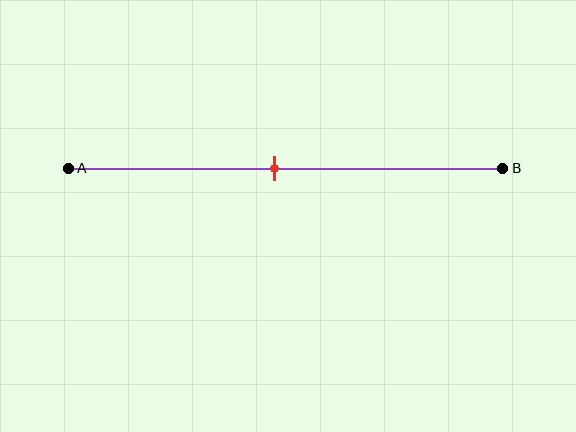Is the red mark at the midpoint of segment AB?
Yes, the mark is approximately at the midpoint.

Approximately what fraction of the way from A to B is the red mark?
The red mark is approximately 45% of the way from A to B.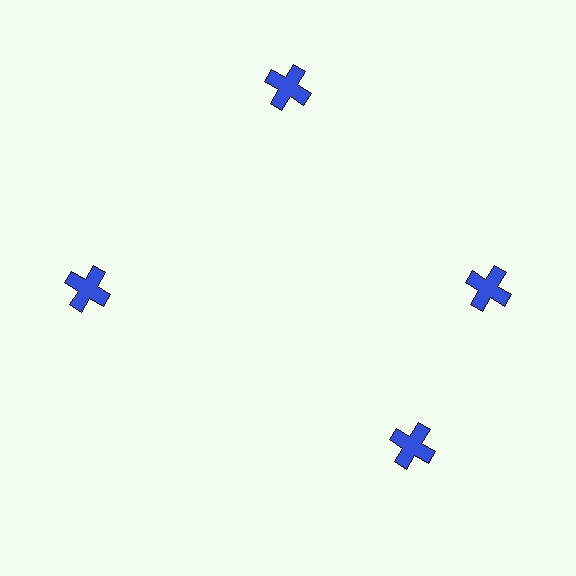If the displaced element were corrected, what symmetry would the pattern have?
It would have 4-fold rotational symmetry — the pattern would map onto itself every 90 degrees.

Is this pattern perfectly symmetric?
No. The 4 blue crosses are arranged in a ring, but one element near the 6 o'clock position is rotated out of alignment along the ring, breaking the 4-fold rotational symmetry.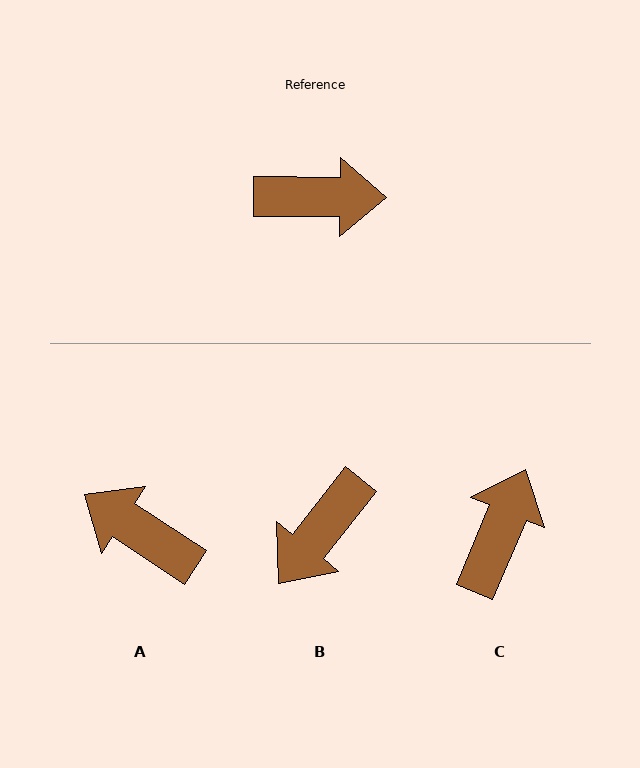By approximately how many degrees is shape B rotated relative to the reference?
Approximately 128 degrees clockwise.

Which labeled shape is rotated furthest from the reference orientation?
A, about 147 degrees away.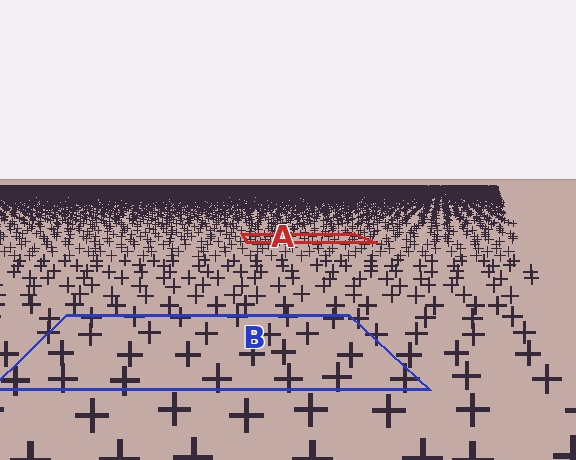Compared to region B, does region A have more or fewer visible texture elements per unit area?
Region A has more texture elements per unit area — they are packed more densely because it is farther away.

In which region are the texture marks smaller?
The texture marks are smaller in region A, because it is farther away.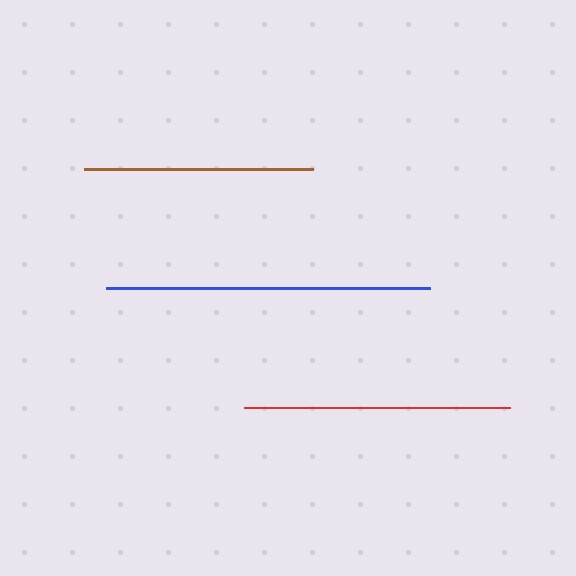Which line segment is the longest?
The blue line is the longest at approximately 325 pixels.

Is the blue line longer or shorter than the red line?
The blue line is longer than the red line.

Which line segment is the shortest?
The brown line is the shortest at approximately 230 pixels.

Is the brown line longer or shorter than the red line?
The red line is longer than the brown line.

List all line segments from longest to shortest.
From longest to shortest: blue, red, brown.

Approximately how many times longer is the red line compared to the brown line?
The red line is approximately 1.2 times the length of the brown line.